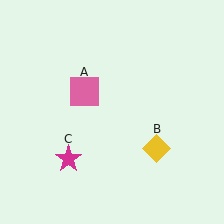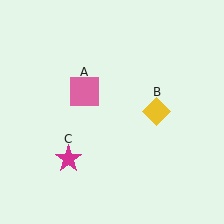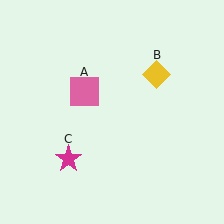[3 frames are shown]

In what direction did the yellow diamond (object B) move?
The yellow diamond (object B) moved up.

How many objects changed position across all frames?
1 object changed position: yellow diamond (object B).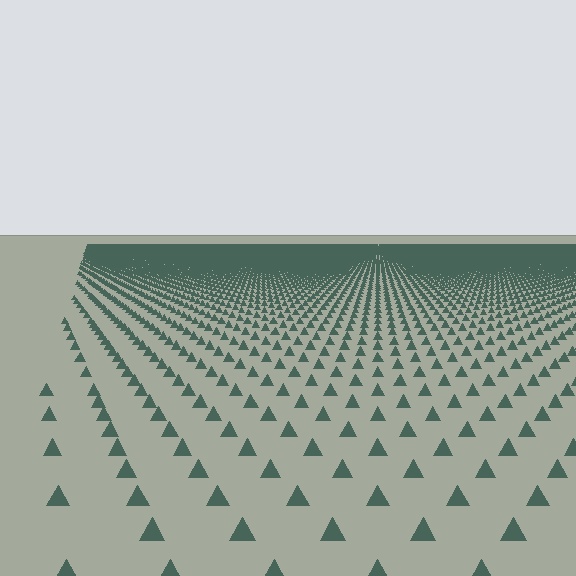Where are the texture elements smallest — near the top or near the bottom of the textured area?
Near the top.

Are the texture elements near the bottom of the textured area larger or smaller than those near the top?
Larger. Near the bottom, elements are closer to the viewer and appear at a bigger on-screen size.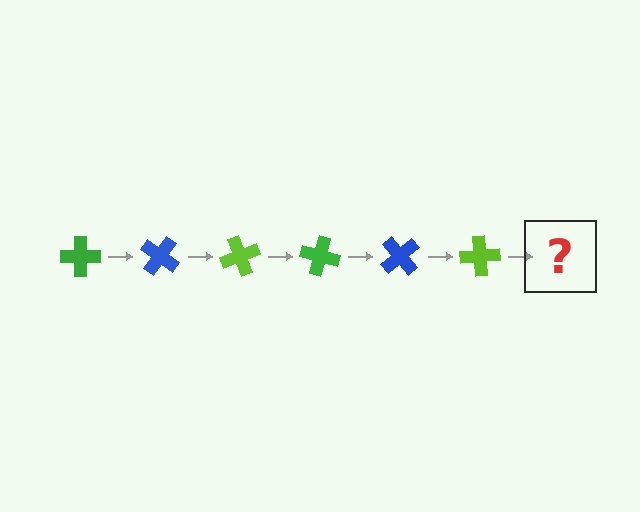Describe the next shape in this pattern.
It should be a green cross, rotated 210 degrees from the start.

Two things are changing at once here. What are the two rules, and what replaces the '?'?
The two rules are that it rotates 35 degrees each step and the color cycles through green, blue, and lime. The '?' should be a green cross, rotated 210 degrees from the start.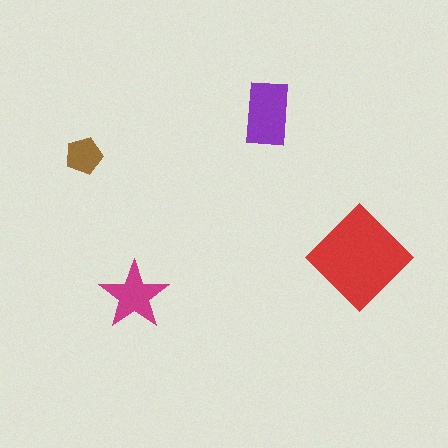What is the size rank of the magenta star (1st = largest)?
3rd.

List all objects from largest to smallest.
The red diamond, the purple rectangle, the magenta star, the brown pentagon.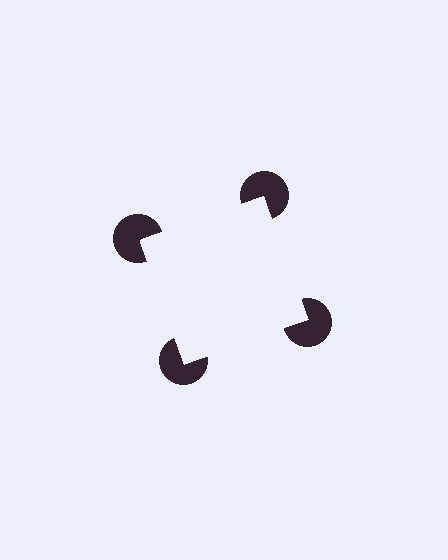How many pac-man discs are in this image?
There are 4 — one at each vertex of the illusory square.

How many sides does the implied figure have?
4 sides.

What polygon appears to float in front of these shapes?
An illusory square — its edges are inferred from the aligned wedge cuts in the pac-man discs, not physically drawn.